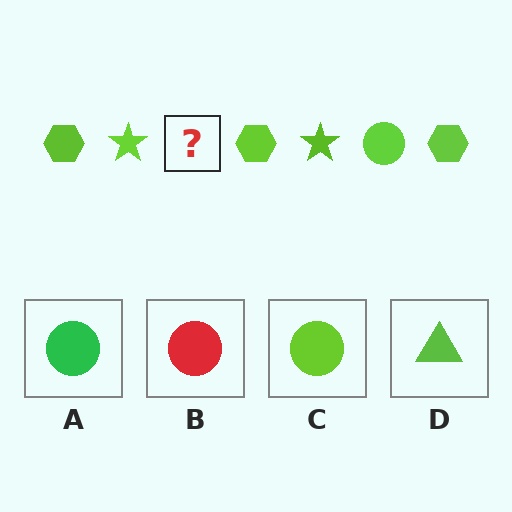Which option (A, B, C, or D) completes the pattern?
C.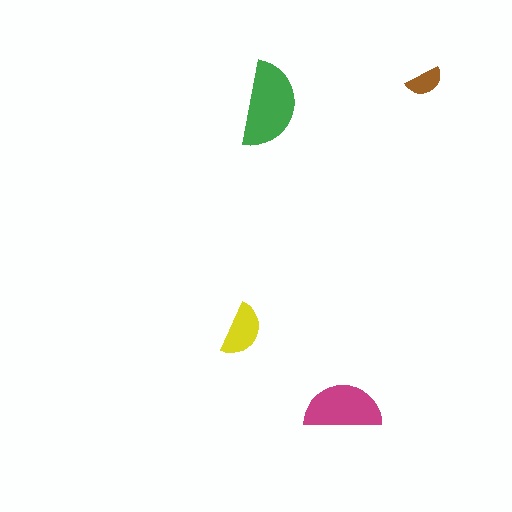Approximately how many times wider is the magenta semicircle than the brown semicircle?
About 2 times wider.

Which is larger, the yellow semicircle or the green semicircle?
The green one.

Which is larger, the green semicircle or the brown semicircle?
The green one.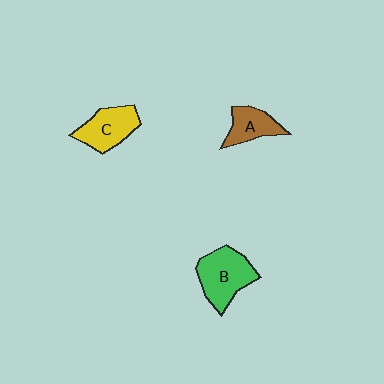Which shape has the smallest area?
Shape A (brown).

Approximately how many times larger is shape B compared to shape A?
Approximately 1.7 times.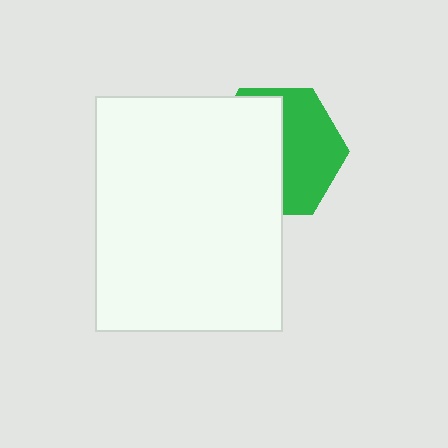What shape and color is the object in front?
The object in front is a white rectangle.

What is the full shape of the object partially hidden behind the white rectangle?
The partially hidden object is a green hexagon.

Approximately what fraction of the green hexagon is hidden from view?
Roughly 54% of the green hexagon is hidden behind the white rectangle.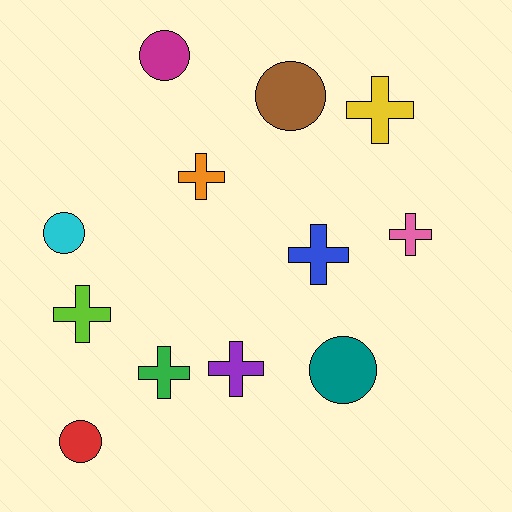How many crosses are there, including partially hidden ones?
There are 7 crosses.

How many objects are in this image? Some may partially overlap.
There are 12 objects.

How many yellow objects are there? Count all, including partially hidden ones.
There is 1 yellow object.